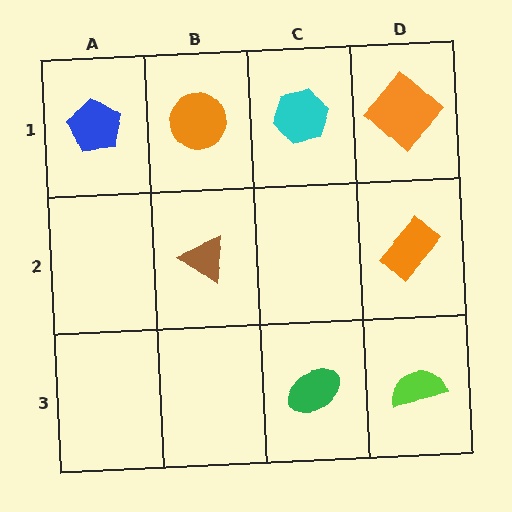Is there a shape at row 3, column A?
No, that cell is empty.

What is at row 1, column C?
A cyan hexagon.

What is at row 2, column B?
A brown triangle.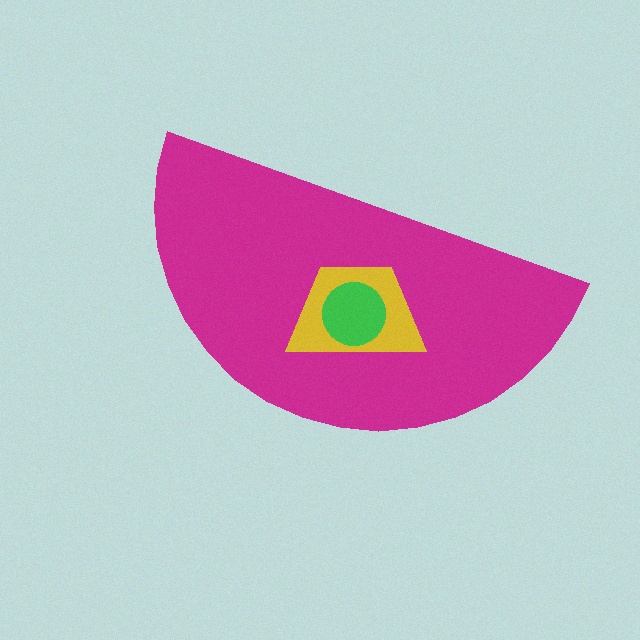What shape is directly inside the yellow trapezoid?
The green circle.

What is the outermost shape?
The magenta semicircle.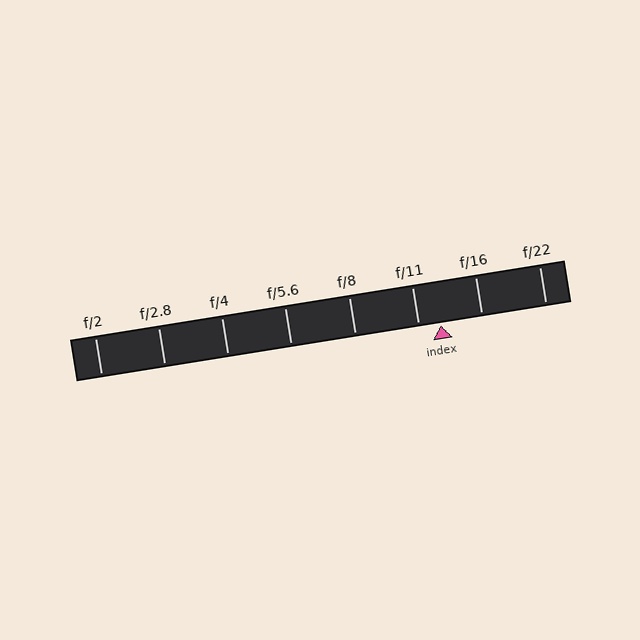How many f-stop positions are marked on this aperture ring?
There are 8 f-stop positions marked.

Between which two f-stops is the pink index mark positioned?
The index mark is between f/11 and f/16.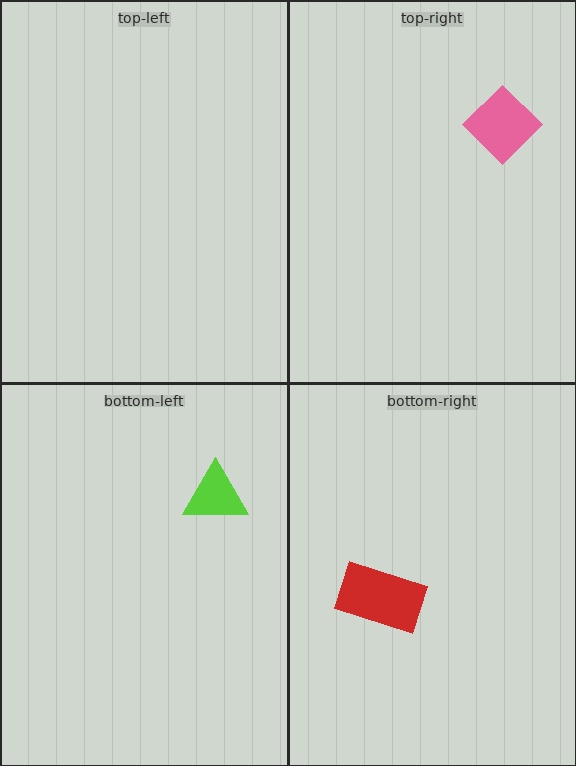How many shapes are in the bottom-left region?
1.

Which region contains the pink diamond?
The top-right region.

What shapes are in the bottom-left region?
The lime triangle.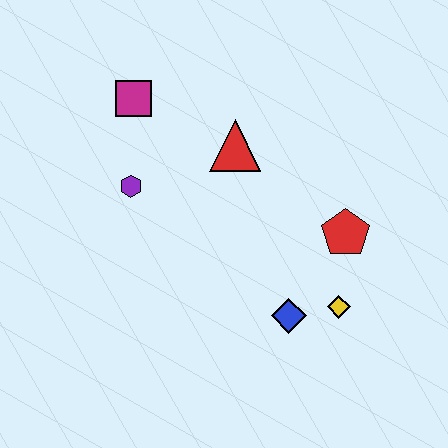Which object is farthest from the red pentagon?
The magenta square is farthest from the red pentagon.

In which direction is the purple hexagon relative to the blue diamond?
The purple hexagon is to the left of the blue diamond.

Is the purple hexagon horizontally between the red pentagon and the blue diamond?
No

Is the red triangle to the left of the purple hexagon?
No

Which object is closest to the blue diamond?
The yellow diamond is closest to the blue diamond.